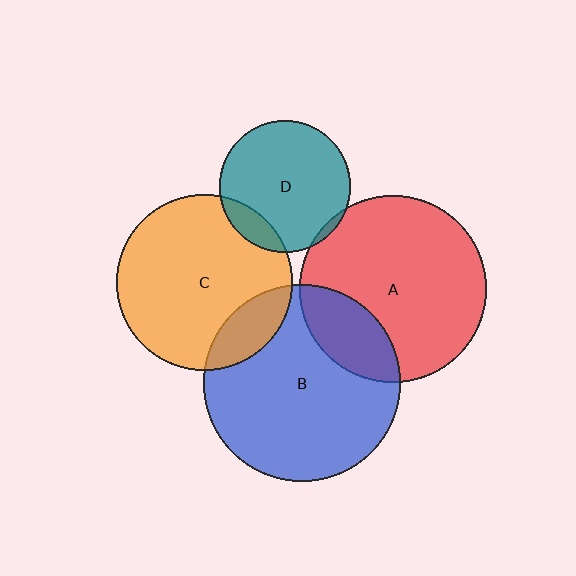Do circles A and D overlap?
Yes.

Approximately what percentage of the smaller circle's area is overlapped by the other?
Approximately 5%.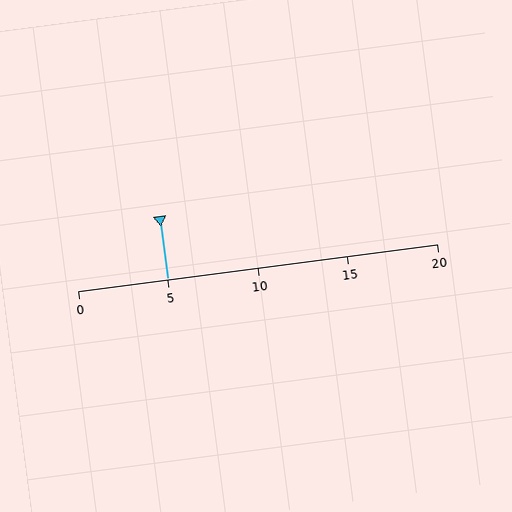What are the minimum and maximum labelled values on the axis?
The axis runs from 0 to 20.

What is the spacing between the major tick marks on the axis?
The major ticks are spaced 5 apart.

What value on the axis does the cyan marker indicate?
The marker indicates approximately 5.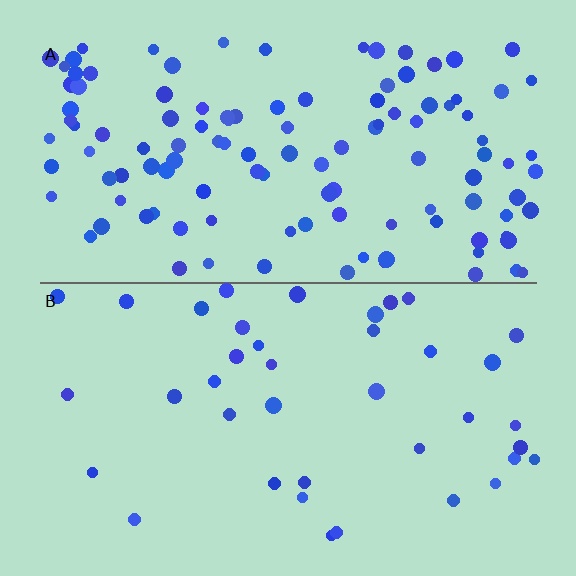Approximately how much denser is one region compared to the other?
Approximately 3.0× — region A over region B.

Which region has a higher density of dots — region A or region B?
A (the top).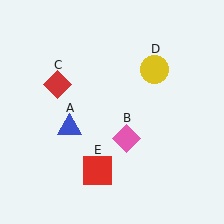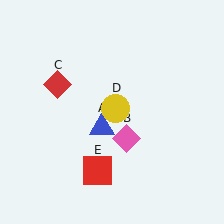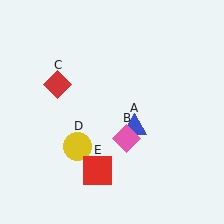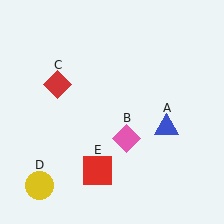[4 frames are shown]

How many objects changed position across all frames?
2 objects changed position: blue triangle (object A), yellow circle (object D).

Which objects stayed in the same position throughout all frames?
Pink diamond (object B) and red diamond (object C) and red square (object E) remained stationary.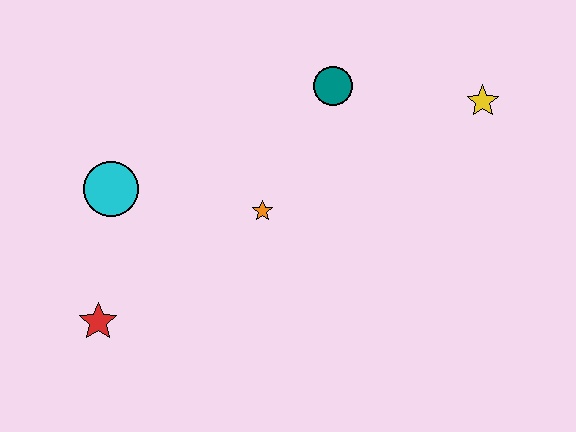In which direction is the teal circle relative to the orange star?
The teal circle is above the orange star.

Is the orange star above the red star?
Yes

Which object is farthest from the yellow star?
The red star is farthest from the yellow star.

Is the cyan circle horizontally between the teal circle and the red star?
Yes